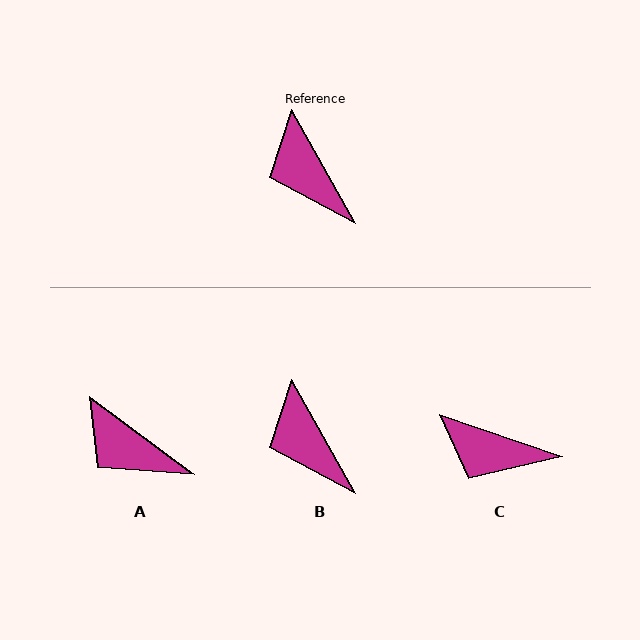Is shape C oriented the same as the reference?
No, it is off by about 42 degrees.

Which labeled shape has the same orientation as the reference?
B.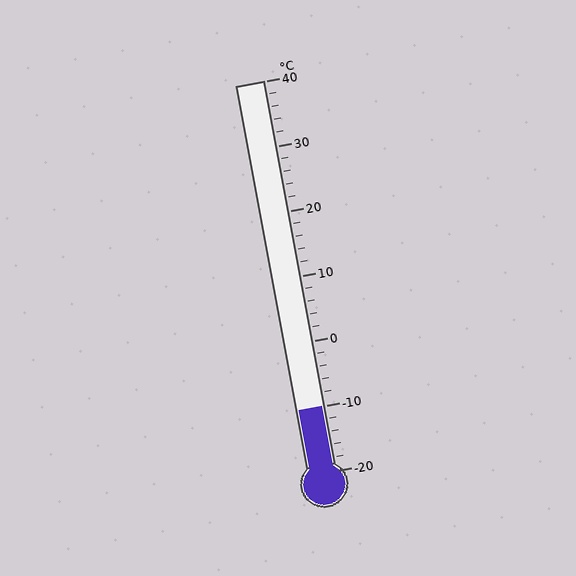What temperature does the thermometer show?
The thermometer shows approximately -10°C.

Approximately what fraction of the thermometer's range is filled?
The thermometer is filled to approximately 15% of its range.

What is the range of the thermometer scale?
The thermometer scale ranges from -20°C to 40°C.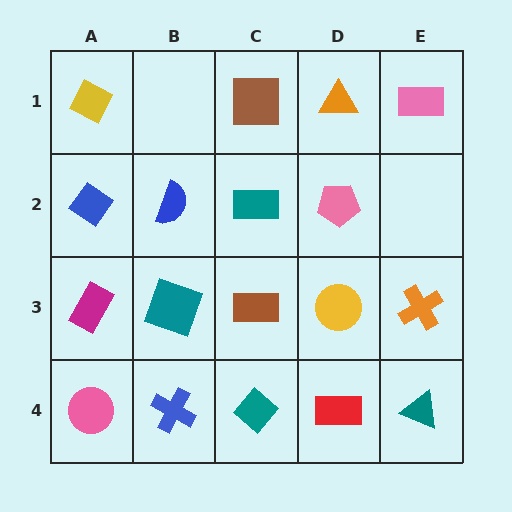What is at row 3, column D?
A yellow circle.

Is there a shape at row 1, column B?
No, that cell is empty.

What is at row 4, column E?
A teal triangle.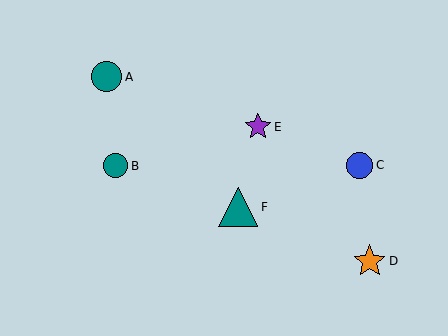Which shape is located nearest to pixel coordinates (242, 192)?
The teal triangle (labeled F) at (238, 207) is nearest to that location.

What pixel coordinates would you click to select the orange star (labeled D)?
Click at (370, 261) to select the orange star D.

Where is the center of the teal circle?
The center of the teal circle is at (116, 166).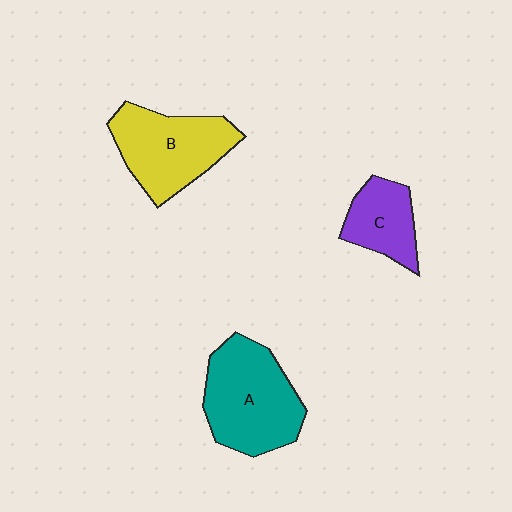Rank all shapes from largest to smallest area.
From largest to smallest: A (teal), B (yellow), C (purple).